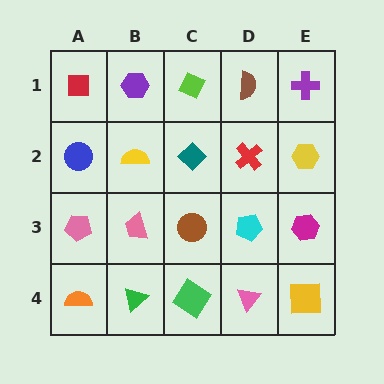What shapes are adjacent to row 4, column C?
A brown circle (row 3, column C), a green triangle (row 4, column B), a pink triangle (row 4, column D).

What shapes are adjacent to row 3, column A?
A blue circle (row 2, column A), an orange semicircle (row 4, column A), a pink trapezoid (row 3, column B).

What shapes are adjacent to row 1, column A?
A blue circle (row 2, column A), a purple hexagon (row 1, column B).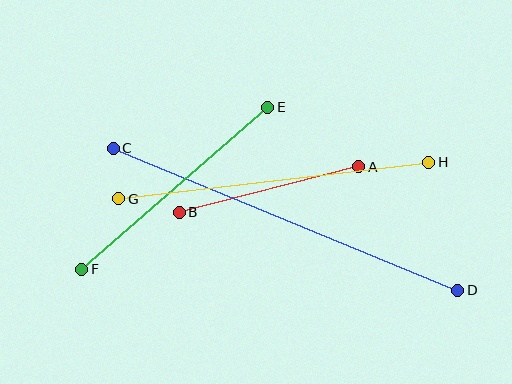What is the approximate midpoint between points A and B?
The midpoint is at approximately (269, 190) pixels.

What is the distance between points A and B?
The distance is approximately 185 pixels.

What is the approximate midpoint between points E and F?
The midpoint is at approximately (175, 188) pixels.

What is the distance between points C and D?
The distance is approximately 373 pixels.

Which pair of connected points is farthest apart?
Points C and D are farthest apart.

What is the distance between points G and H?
The distance is approximately 312 pixels.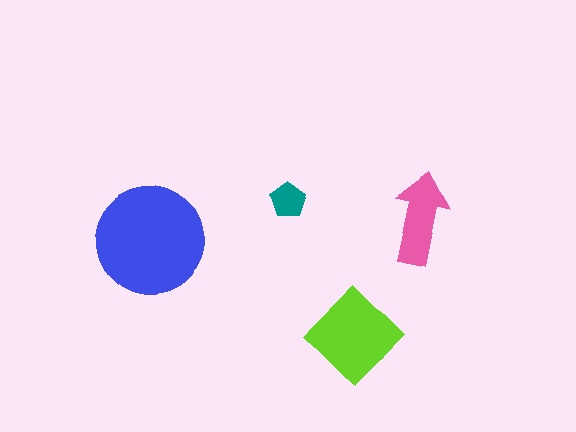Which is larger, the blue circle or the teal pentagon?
The blue circle.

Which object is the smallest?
The teal pentagon.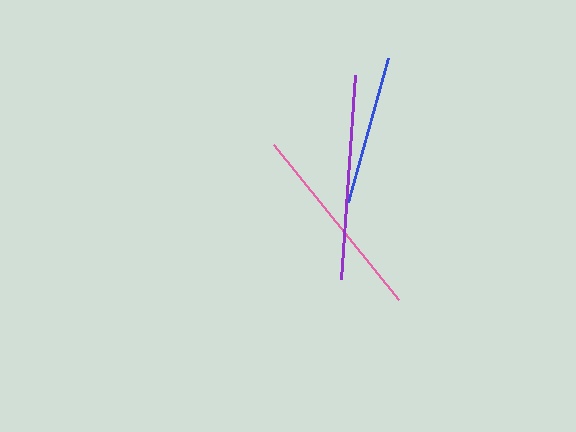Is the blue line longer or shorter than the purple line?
The purple line is longer than the blue line.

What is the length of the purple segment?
The purple segment is approximately 204 pixels long.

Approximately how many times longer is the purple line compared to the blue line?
The purple line is approximately 1.4 times the length of the blue line.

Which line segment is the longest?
The purple line is the longest at approximately 204 pixels.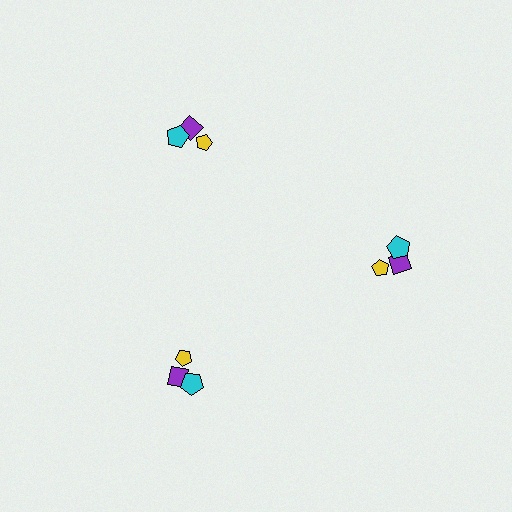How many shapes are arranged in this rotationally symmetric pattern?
There are 9 shapes, arranged in 3 groups of 3.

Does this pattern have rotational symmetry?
Yes, this pattern has 3-fold rotational symmetry. It looks the same after rotating 120 degrees around the center.